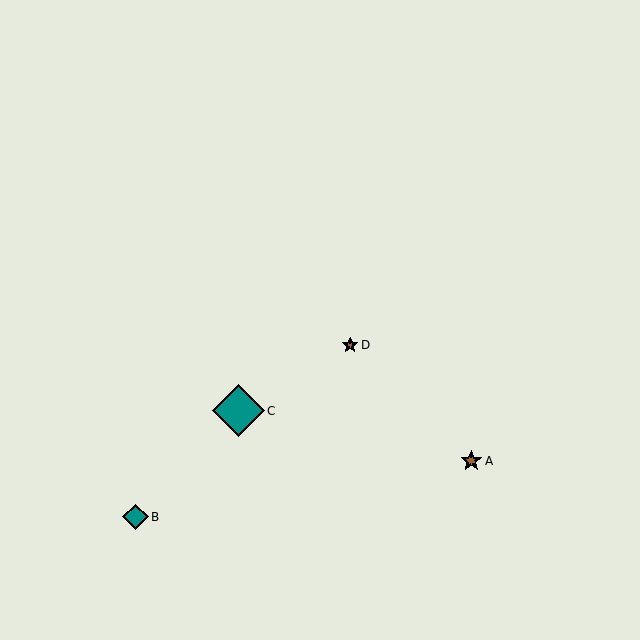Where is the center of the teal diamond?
The center of the teal diamond is at (135, 517).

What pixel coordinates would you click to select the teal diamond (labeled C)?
Click at (238, 411) to select the teal diamond C.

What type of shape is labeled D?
Shape D is a brown star.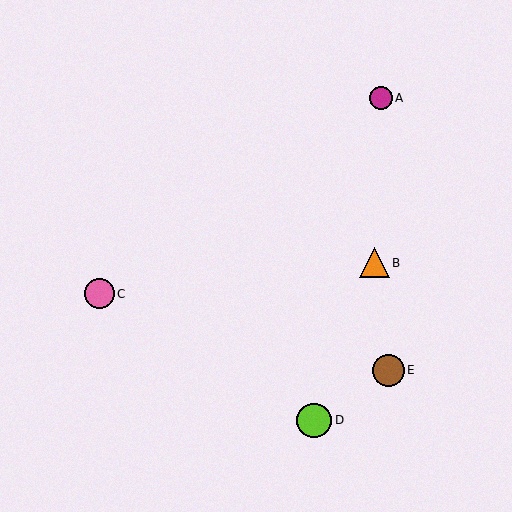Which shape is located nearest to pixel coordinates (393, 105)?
The magenta circle (labeled A) at (381, 98) is nearest to that location.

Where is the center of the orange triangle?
The center of the orange triangle is at (374, 263).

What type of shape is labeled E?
Shape E is a brown circle.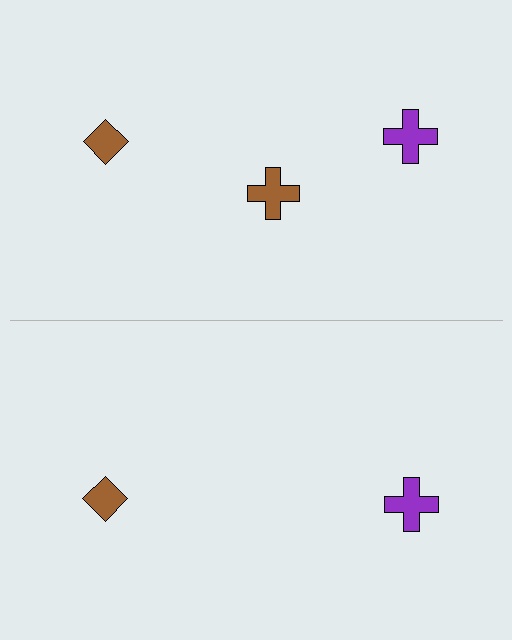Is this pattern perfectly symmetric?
No, the pattern is not perfectly symmetric. A brown cross is missing from the bottom side.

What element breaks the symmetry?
A brown cross is missing from the bottom side.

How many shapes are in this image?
There are 5 shapes in this image.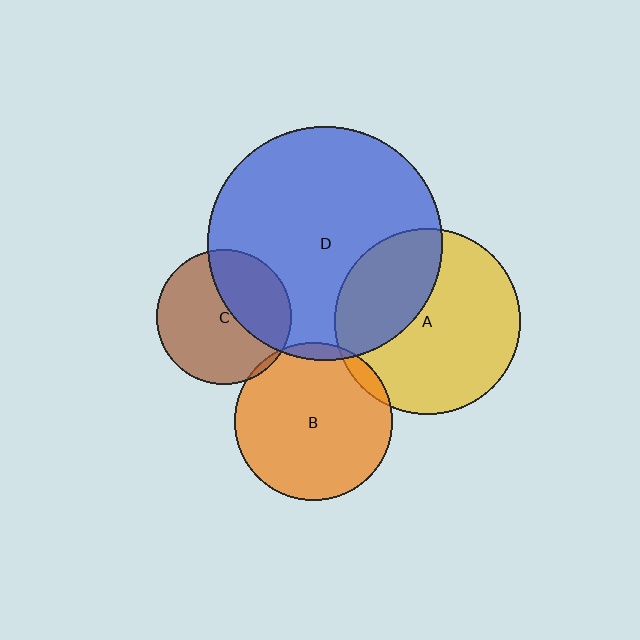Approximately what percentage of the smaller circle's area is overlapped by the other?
Approximately 5%.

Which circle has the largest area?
Circle D (blue).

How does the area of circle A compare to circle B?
Approximately 1.4 times.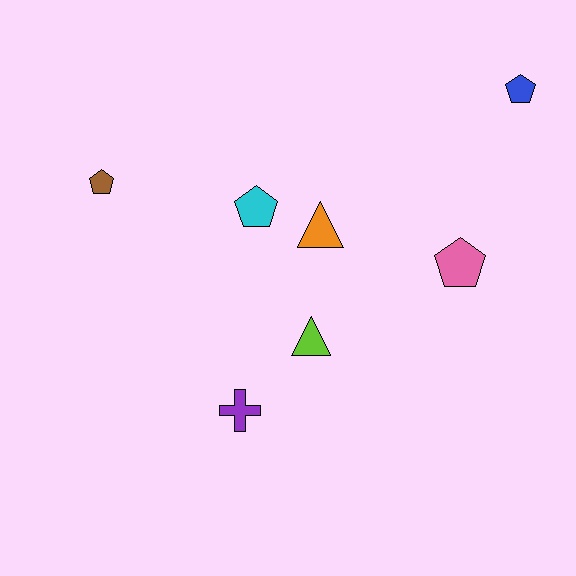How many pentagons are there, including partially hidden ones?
There are 4 pentagons.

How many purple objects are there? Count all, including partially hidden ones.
There is 1 purple object.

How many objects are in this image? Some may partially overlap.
There are 7 objects.